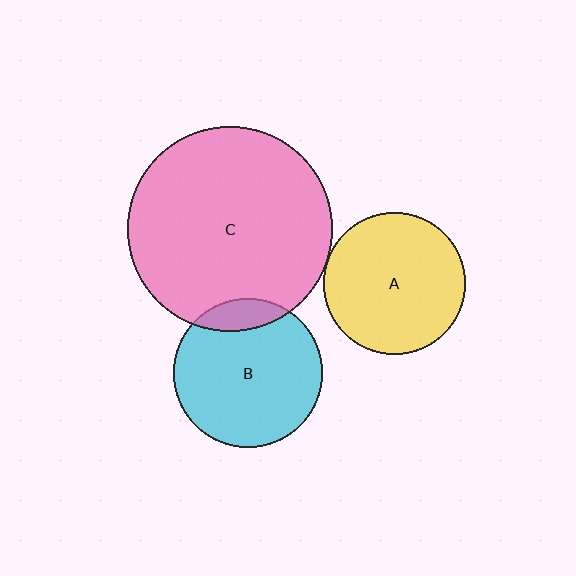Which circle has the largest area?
Circle C (pink).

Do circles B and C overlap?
Yes.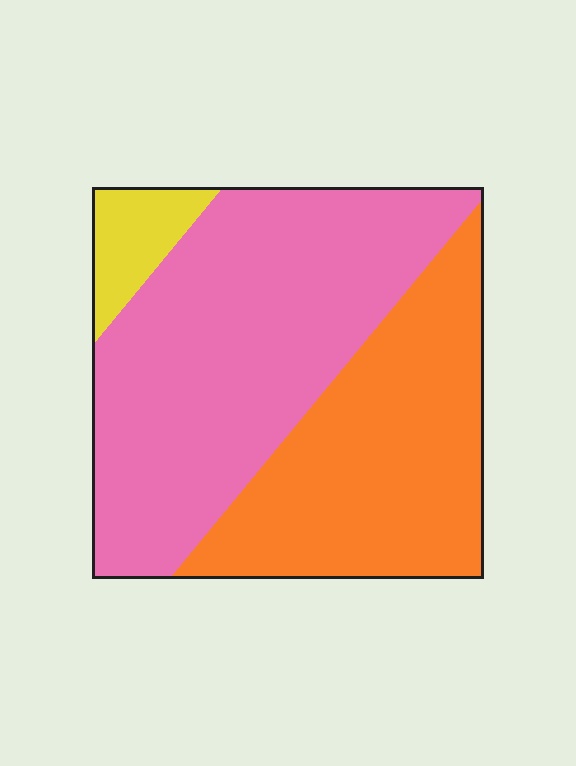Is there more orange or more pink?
Pink.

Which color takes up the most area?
Pink, at roughly 55%.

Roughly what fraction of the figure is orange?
Orange takes up about two fifths (2/5) of the figure.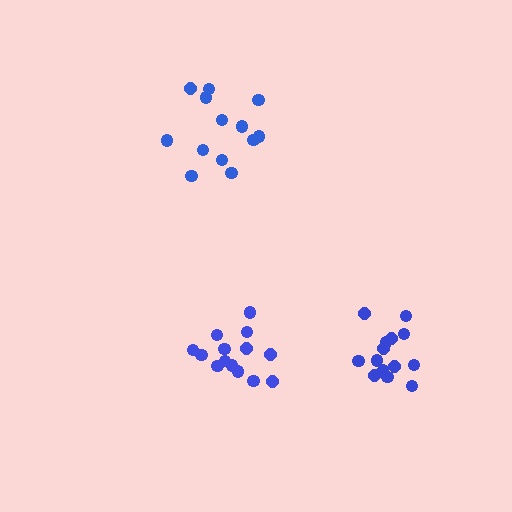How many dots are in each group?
Group 1: 13 dots, Group 2: 14 dots, Group 3: 14 dots (41 total).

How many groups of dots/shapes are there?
There are 3 groups.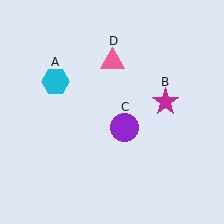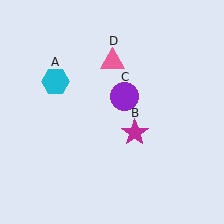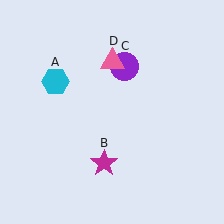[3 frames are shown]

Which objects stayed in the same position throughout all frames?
Cyan hexagon (object A) and pink triangle (object D) remained stationary.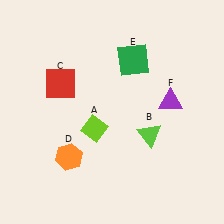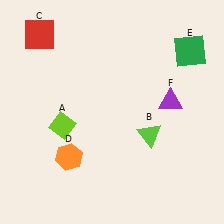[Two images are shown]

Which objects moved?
The objects that moved are: the lime diamond (A), the red square (C), the green square (E).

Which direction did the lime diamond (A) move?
The lime diamond (A) moved left.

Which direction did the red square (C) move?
The red square (C) moved up.